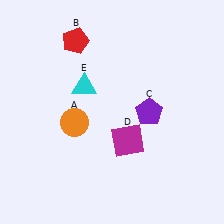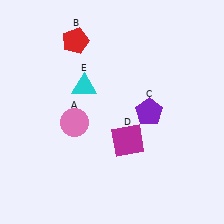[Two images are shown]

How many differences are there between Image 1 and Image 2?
There is 1 difference between the two images.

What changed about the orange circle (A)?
In Image 1, A is orange. In Image 2, it changed to pink.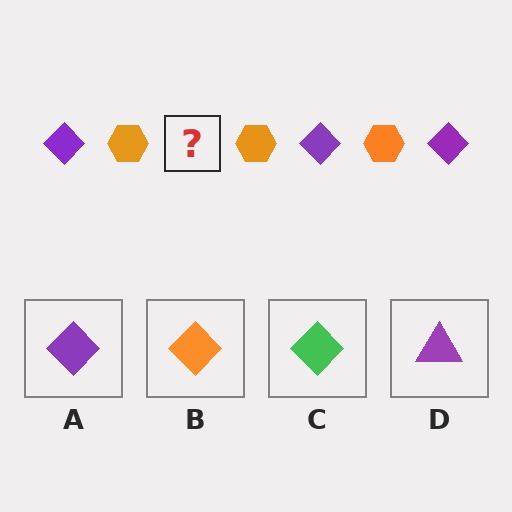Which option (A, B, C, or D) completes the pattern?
A.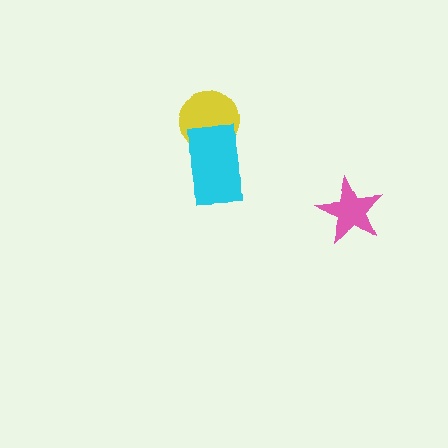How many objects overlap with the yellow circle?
1 object overlaps with the yellow circle.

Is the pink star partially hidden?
No, no other shape covers it.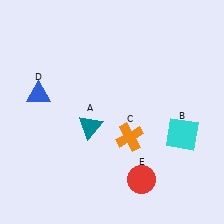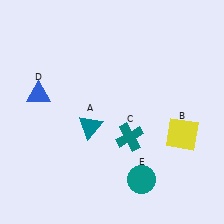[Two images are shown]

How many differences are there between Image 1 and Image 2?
There are 3 differences between the two images.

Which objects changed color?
B changed from cyan to yellow. C changed from orange to teal. E changed from red to teal.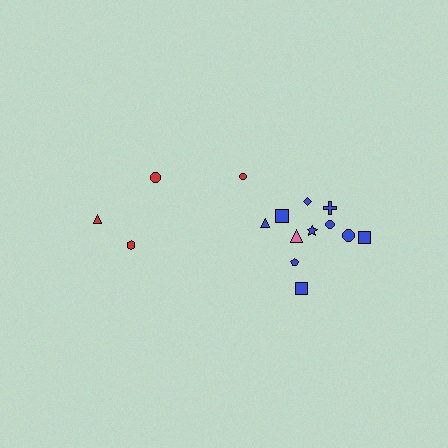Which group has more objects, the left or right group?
The right group.